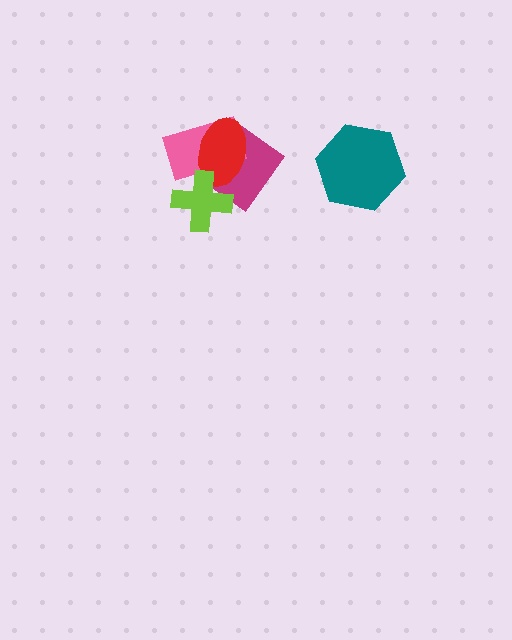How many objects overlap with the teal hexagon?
0 objects overlap with the teal hexagon.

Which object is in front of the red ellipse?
The lime cross is in front of the red ellipse.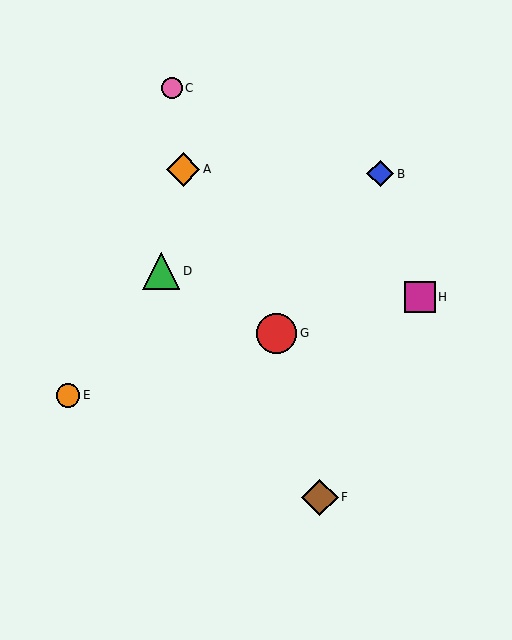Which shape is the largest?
The red circle (labeled G) is the largest.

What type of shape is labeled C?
Shape C is a pink circle.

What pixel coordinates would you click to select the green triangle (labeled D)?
Click at (161, 271) to select the green triangle D.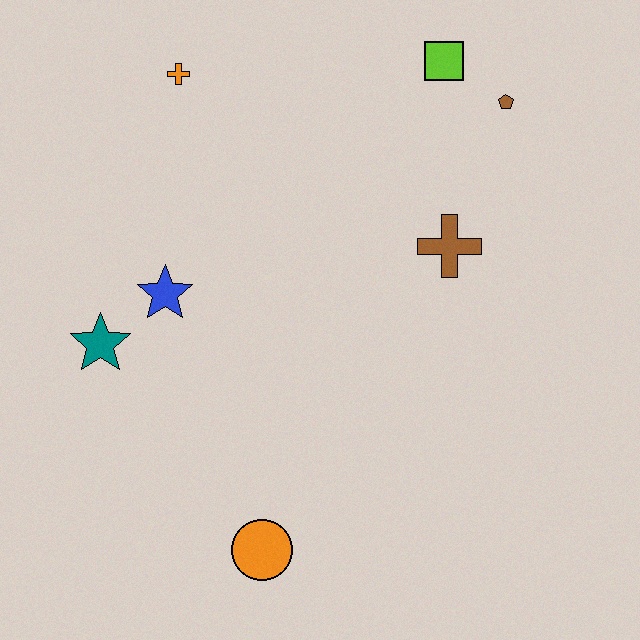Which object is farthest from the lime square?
The orange circle is farthest from the lime square.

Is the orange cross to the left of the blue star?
No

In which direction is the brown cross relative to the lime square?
The brown cross is below the lime square.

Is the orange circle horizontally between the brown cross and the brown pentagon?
No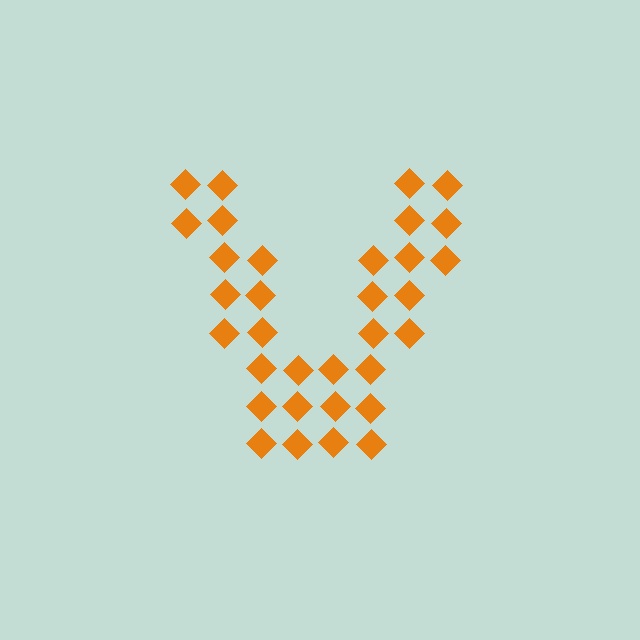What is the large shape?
The large shape is the letter V.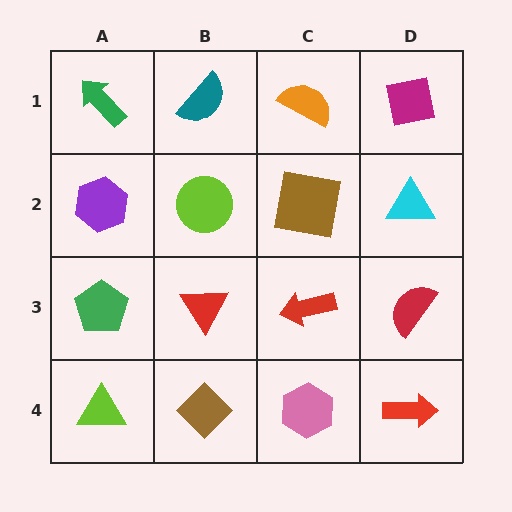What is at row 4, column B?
A brown diamond.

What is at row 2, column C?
A brown square.